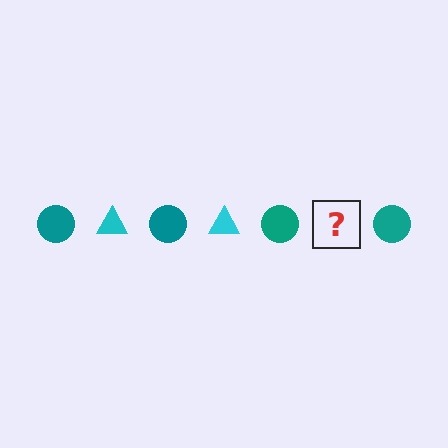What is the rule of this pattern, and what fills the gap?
The rule is that the pattern alternates between teal circle and cyan triangle. The gap should be filled with a cyan triangle.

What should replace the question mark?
The question mark should be replaced with a cyan triangle.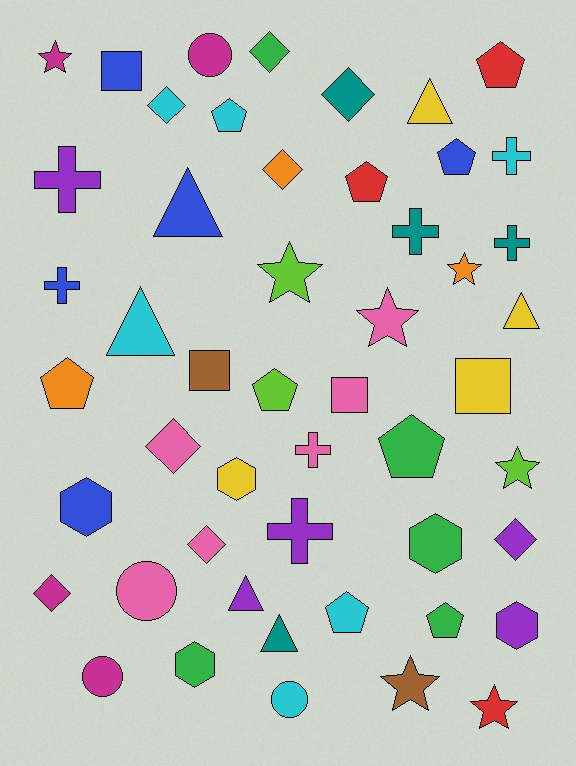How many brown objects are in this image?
There are 2 brown objects.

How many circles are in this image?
There are 4 circles.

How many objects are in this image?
There are 50 objects.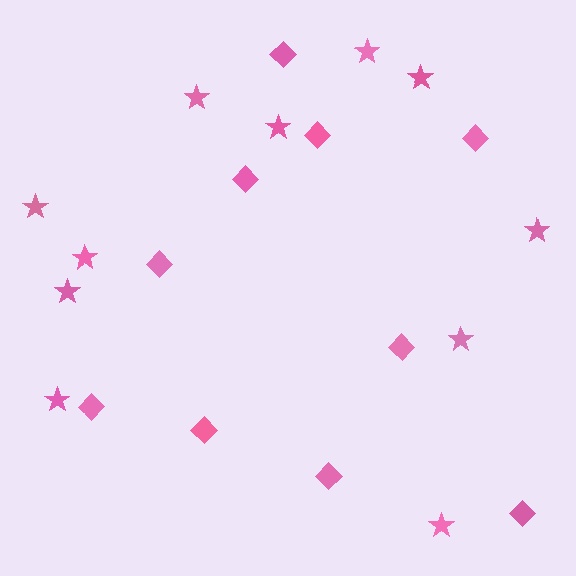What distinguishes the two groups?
There are 2 groups: one group of stars (11) and one group of diamonds (10).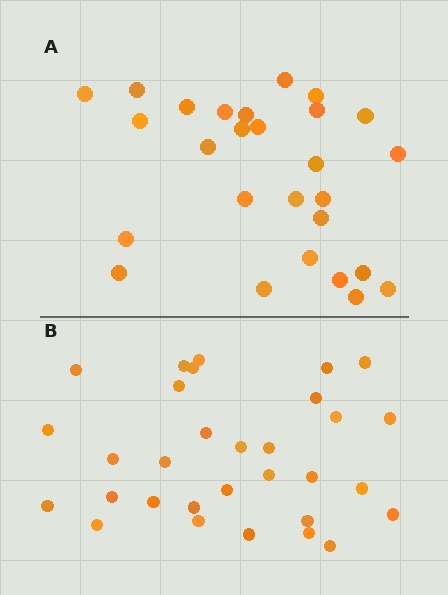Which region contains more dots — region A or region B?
Region B (the bottom region) has more dots.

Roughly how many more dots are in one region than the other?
Region B has about 4 more dots than region A.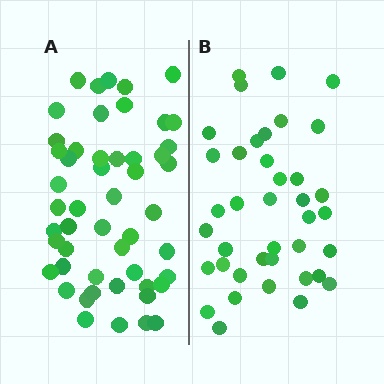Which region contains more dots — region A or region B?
Region A (the left region) has more dots.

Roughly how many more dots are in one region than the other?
Region A has roughly 12 or so more dots than region B.